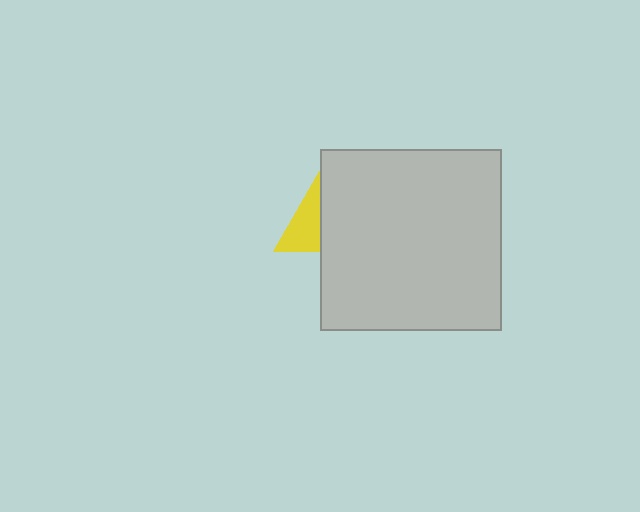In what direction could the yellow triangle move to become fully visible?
The yellow triangle could move left. That would shift it out from behind the light gray square entirely.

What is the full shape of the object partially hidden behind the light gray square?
The partially hidden object is a yellow triangle.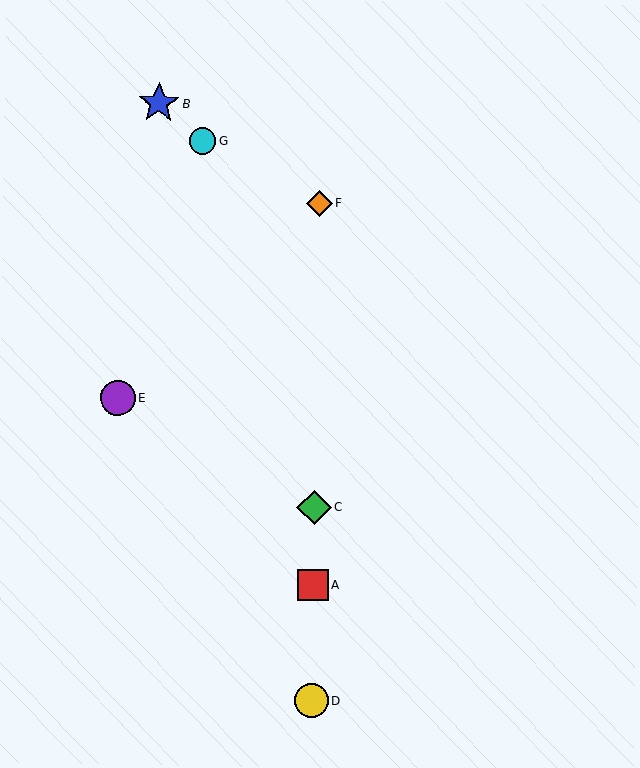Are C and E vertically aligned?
No, C is at x≈314 and E is at x≈117.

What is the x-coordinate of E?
Object E is at x≈117.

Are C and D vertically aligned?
Yes, both are at x≈314.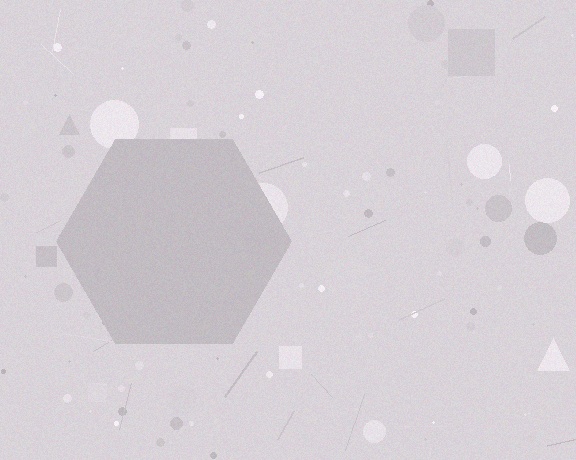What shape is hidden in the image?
A hexagon is hidden in the image.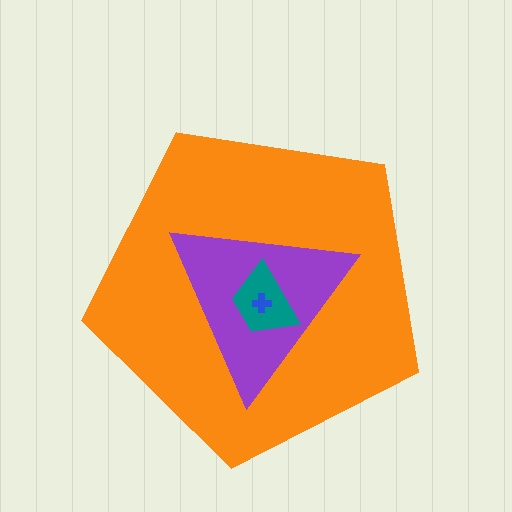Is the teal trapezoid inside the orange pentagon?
Yes.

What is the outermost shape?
The orange pentagon.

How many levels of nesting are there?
4.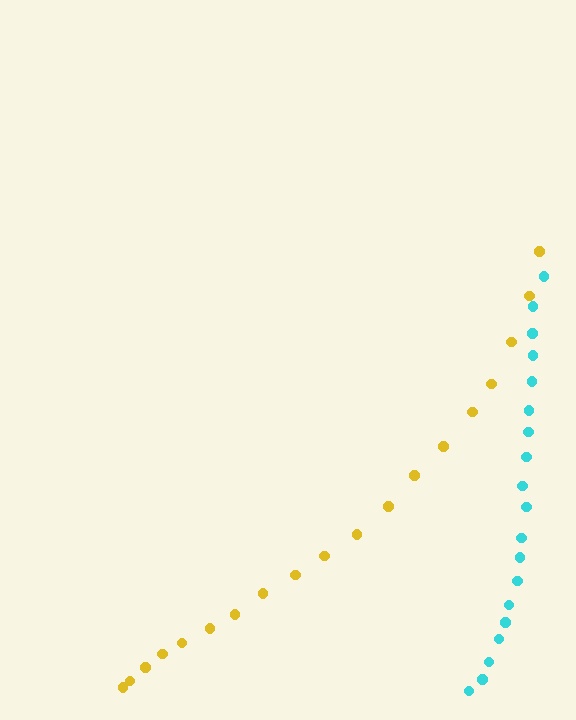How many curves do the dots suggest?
There are 2 distinct paths.